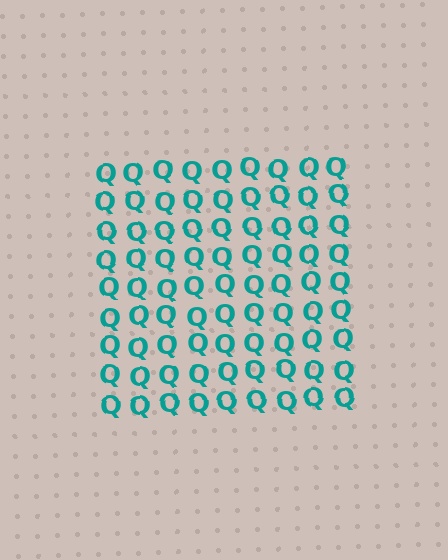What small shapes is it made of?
It is made of small letter Q's.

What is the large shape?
The large shape is a square.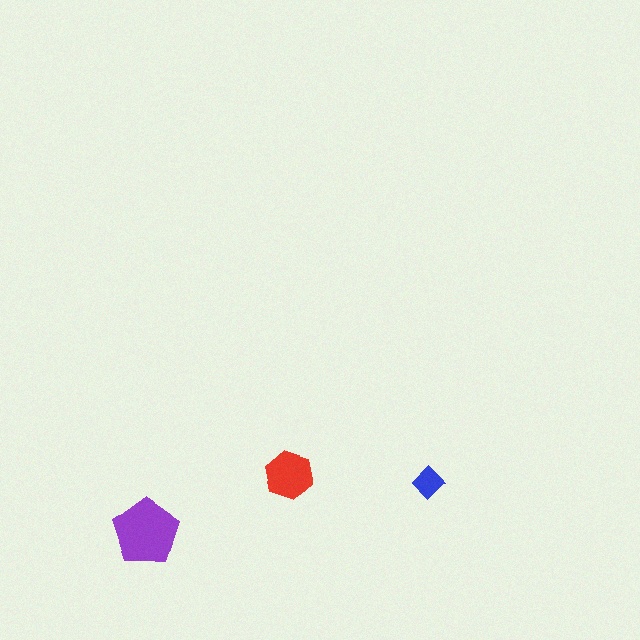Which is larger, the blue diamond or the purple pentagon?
The purple pentagon.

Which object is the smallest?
The blue diamond.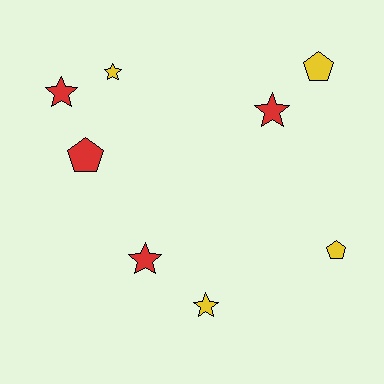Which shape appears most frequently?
Star, with 5 objects.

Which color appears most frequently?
Yellow, with 4 objects.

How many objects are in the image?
There are 8 objects.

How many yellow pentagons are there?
There are 2 yellow pentagons.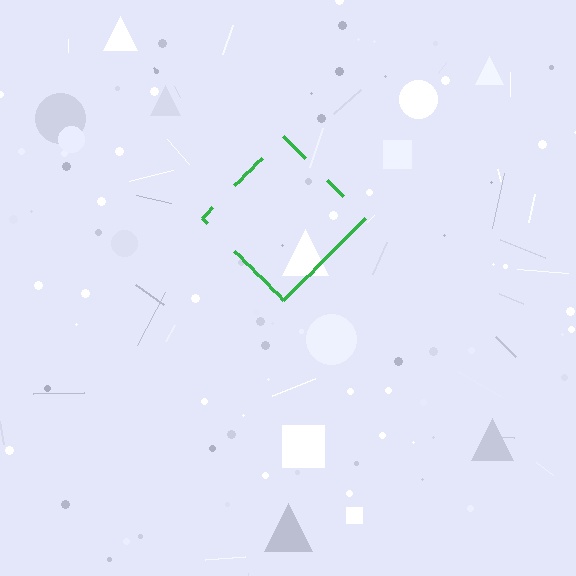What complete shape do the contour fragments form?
The contour fragments form a diamond.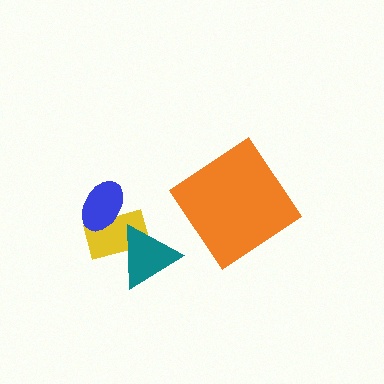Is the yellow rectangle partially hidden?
Yes, it is partially covered by another shape.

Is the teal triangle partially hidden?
No, no other shape covers it.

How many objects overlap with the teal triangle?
1 object overlaps with the teal triangle.